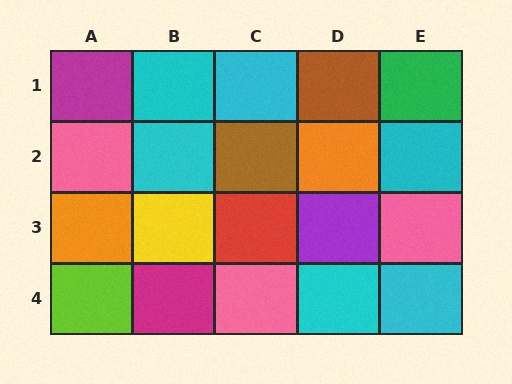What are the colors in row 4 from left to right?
Lime, magenta, pink, cyan, cyan.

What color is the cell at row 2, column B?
Cyan.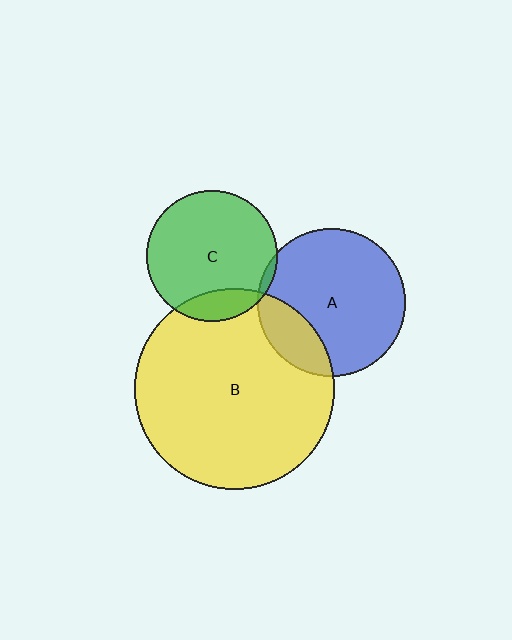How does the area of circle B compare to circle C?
Approximately 2.3 times.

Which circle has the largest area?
Circle B (yellow).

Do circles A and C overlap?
Yes.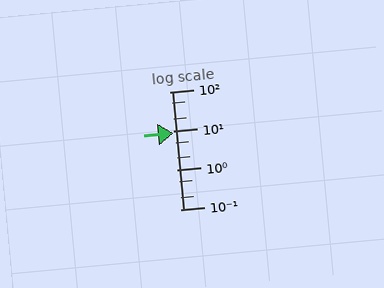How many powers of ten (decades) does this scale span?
The scale spans 3 decades, from 0.1 to 100.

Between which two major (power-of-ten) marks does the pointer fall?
The pointer is between 1 and 10.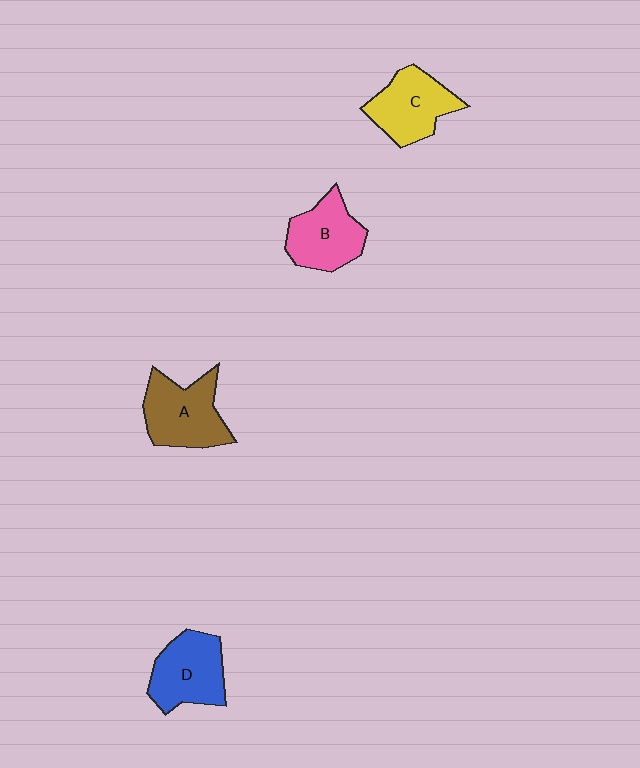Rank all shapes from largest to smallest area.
From largest to smallest: A (brown), D (blue), C (yellow), B (pink).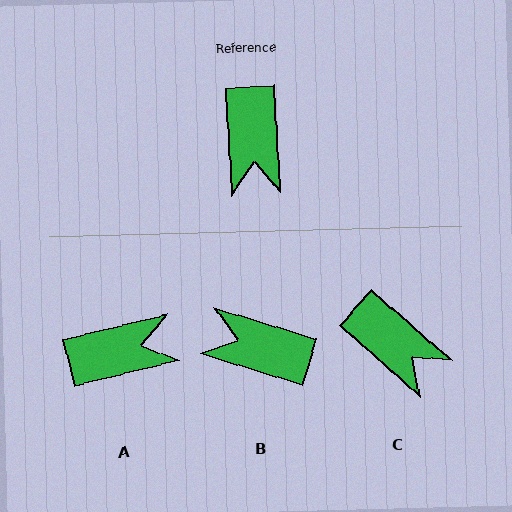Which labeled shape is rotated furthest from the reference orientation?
B, about 111 degrees away.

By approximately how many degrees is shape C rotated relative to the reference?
Approximately 45 degrees counter-clockwise.